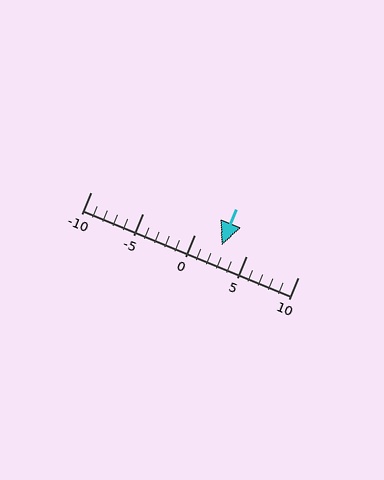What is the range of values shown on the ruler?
The ruler shows values from -10 to 10.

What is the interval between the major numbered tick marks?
The major tick marks are spaced 5 units apart.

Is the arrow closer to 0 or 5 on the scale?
The arrow is closer to 5.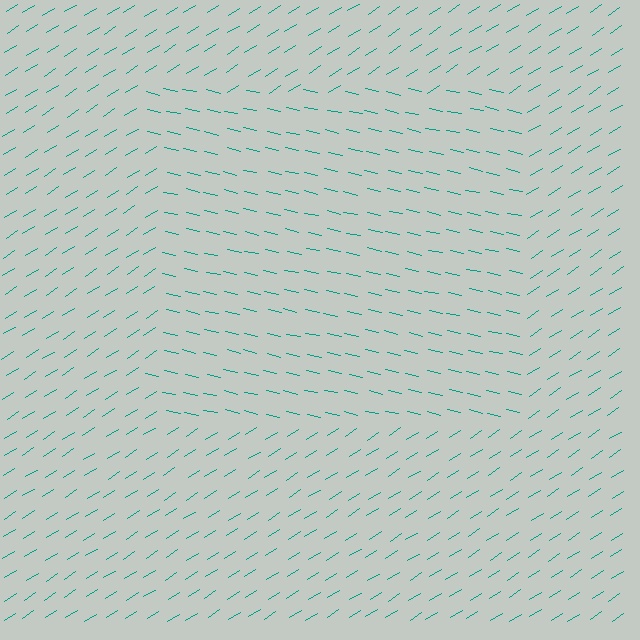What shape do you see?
I see a rectangle.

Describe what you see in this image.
The image is filled with small teal line segments. A rectangle region in the image has lines oriented differently from the surrounding lines, creating a visible texture boundary.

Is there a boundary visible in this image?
Yes, there is a texture boundary formed by a change in line orientation.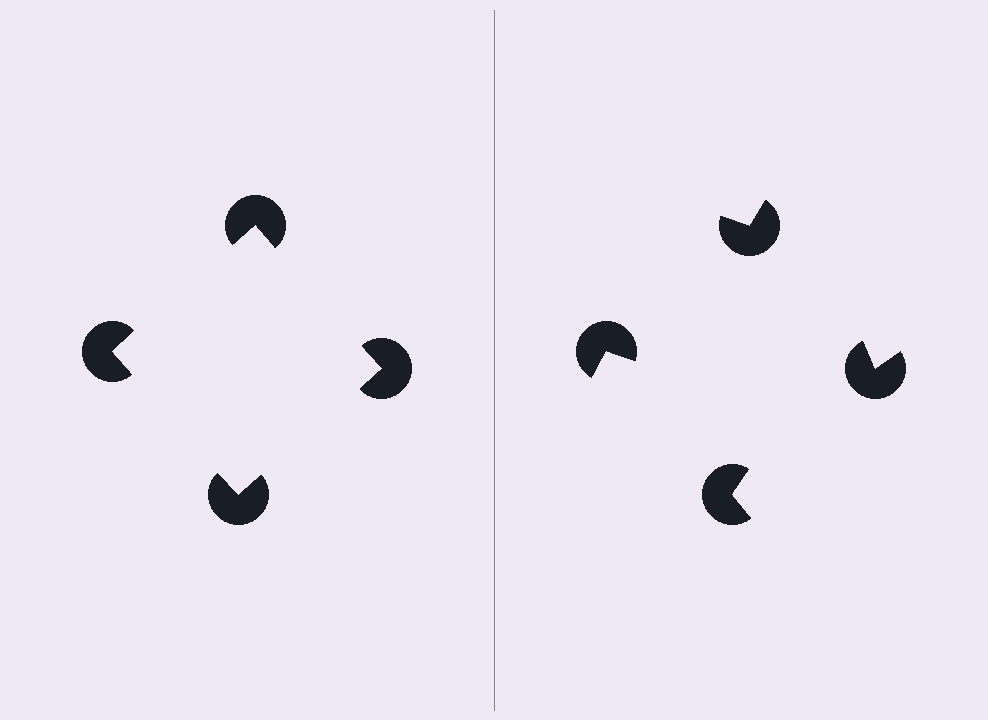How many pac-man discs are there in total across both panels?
8 — 4 on each side.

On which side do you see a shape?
An illusory square appears on the left side. On the right side the wedge cuts are rotated, so no coherent shape forms.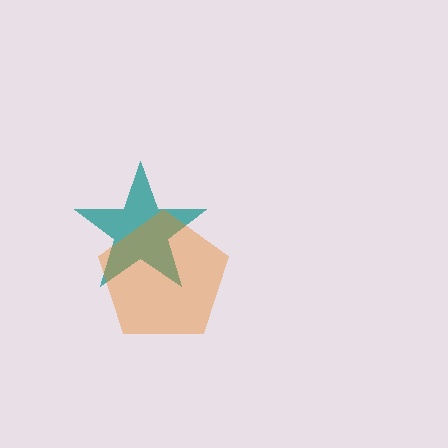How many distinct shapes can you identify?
There are 2 distinct shapes: a teal star, an orange pentagon.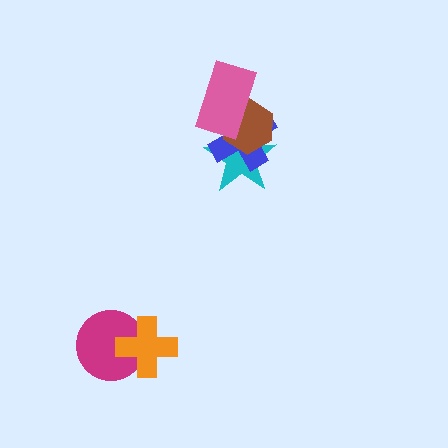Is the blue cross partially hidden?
Yes, it is partially covered by another shape.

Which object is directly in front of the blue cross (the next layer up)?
The brown hexagon is directly in front of the blue cross.